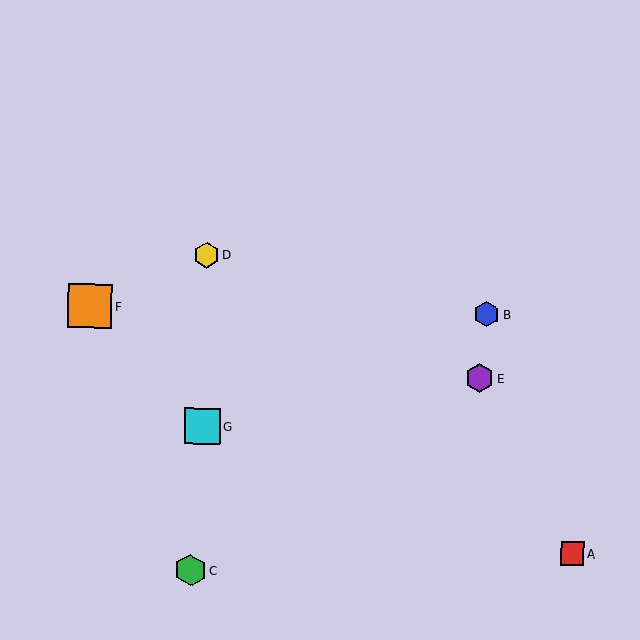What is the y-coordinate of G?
Object G is at y≈426.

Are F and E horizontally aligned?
No, F is at y≈306 and E is at y≈378.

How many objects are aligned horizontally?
2 objects (B, F) are aligned horizontally.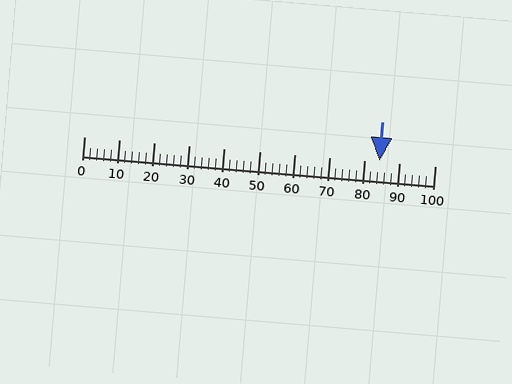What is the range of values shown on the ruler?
The ruler shows values from 0 to 100.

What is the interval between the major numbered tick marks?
The major tick marks are spaced 10 units apart.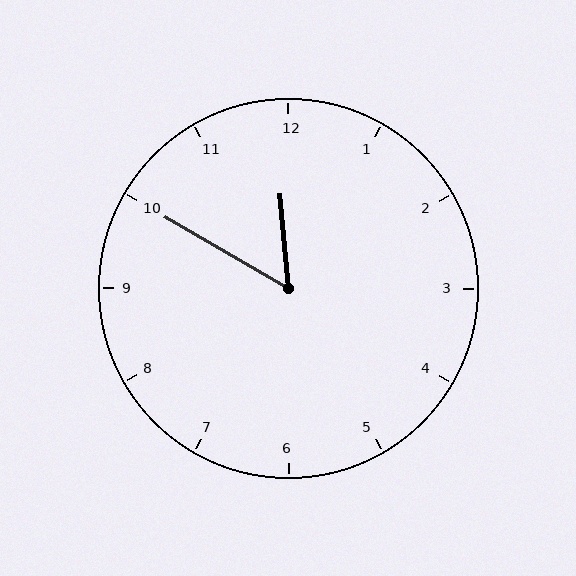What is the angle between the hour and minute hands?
Approximately 55 degrees.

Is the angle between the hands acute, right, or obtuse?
It is acute.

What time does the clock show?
11:50.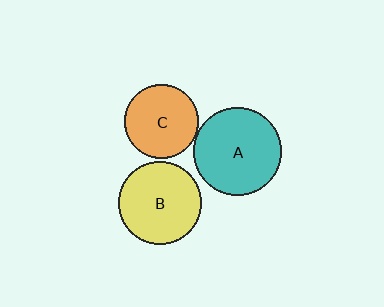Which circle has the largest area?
Circle A (teal).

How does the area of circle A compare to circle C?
Approximately 1.4 times.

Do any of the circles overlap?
No, none of the circles overlap.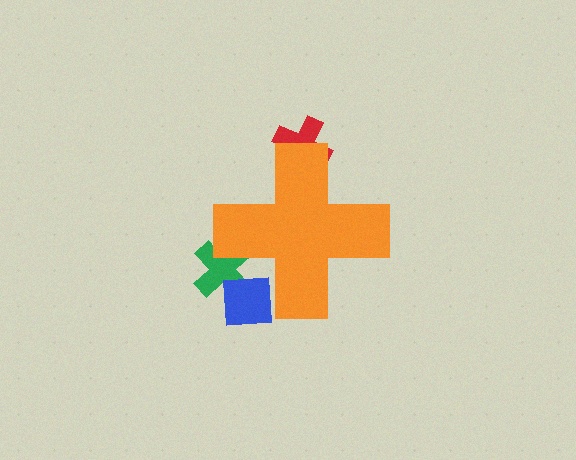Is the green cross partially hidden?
Yes, the green cross is partially hidden behind the orange cross.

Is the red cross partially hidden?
Yes, the red cross is partially hidden behind the orange cross.